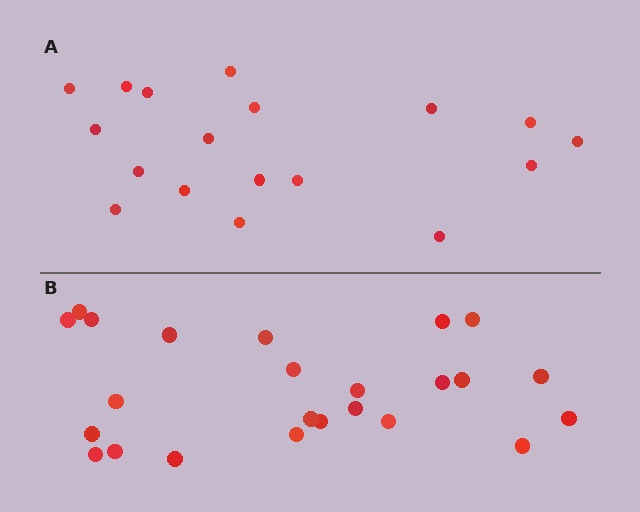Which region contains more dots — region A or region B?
Region B (the bottom region) has more dots.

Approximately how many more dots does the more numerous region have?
Region B has about 6 more dots than region A.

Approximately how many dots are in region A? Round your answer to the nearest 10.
About 20 dots. (The exact count is 18, which rounds to 20.)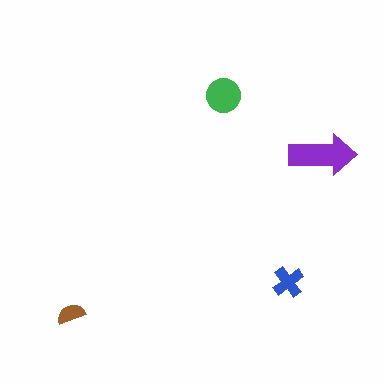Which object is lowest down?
The brown semicircle is bottommost.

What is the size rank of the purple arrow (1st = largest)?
1st.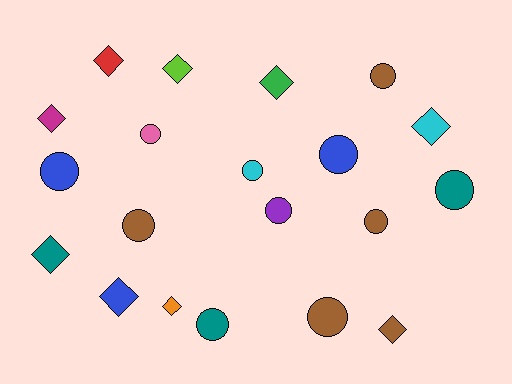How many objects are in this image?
There are 20 objects.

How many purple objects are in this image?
There is 1 purple object.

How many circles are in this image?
There are 11 circles.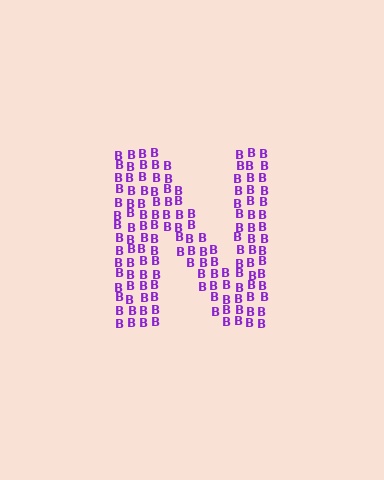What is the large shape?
The large shape is the letter N.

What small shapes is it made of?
It is made of small letter B's.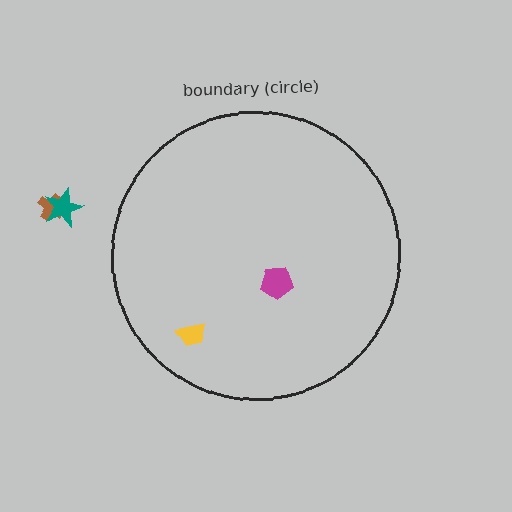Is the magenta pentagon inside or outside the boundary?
Inside.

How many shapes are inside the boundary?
2 inside, 2 outside.